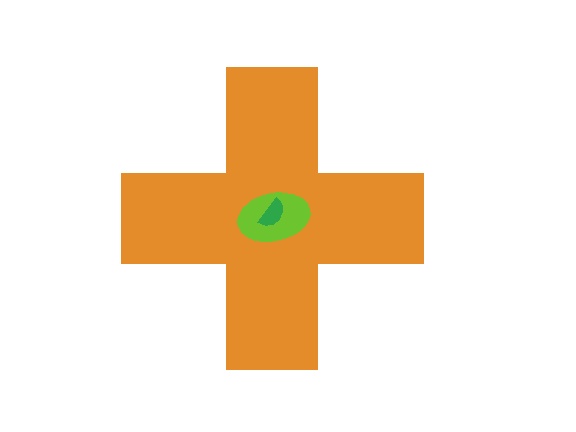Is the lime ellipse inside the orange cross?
Yes.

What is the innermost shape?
The green semicircle.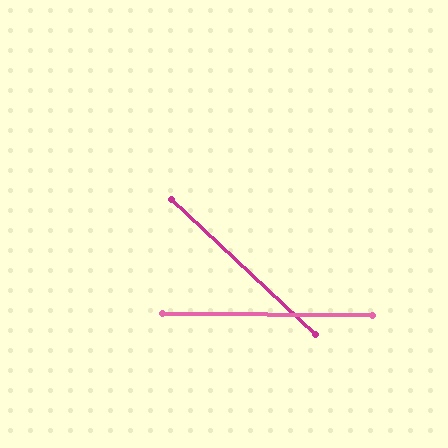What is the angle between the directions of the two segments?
Approximately 43 degrees.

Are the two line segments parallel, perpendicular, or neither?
Neither parallel nor perpendicular — they differ by about 43°.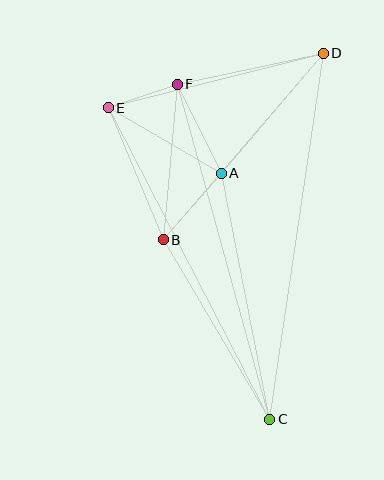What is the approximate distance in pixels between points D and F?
The distance between D and F is approximately 149 pixels.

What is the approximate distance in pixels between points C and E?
The distance between C and E is approximately 351 pixels.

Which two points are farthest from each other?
Points C and D are farthest from each other.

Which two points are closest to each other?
Points E and F are closest to each other.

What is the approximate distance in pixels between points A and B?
The distance between A and B is approximately 88 pixels.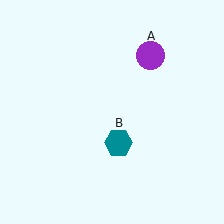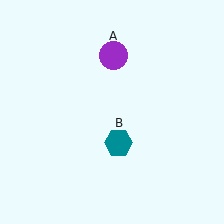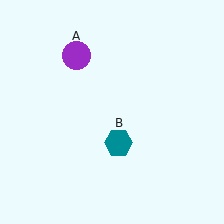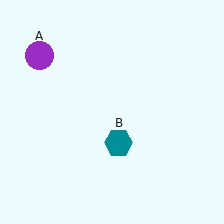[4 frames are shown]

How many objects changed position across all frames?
1 object changed position: purple circle (object A).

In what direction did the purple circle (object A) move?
The purple circle (object A) moved left.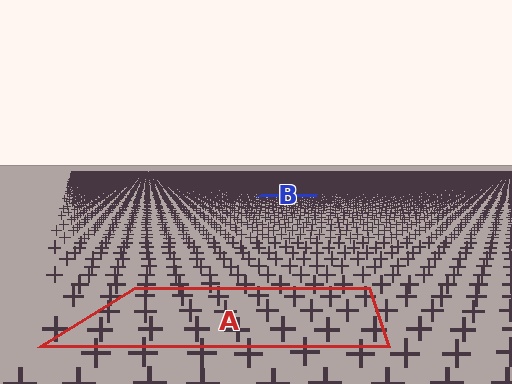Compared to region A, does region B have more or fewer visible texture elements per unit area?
Region B has more texture elements per unit area — they are packed more densely because it is farther away.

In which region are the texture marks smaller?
The texture marks are smaller in region B, because it is farther away.